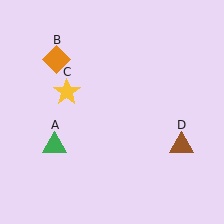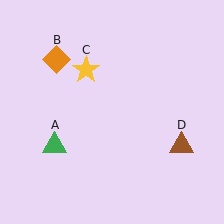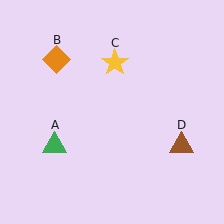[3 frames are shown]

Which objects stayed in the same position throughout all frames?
Green triangle (object A) and orange diamond (object B) and brown triangle (object D) remained stationary.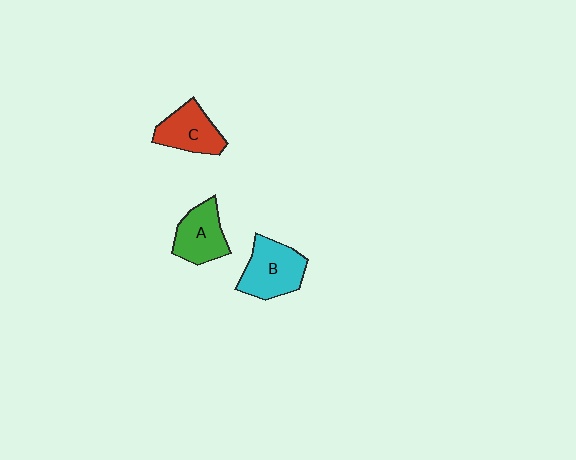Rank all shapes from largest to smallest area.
From largest to smallest: B (cyan), C (red), A (green).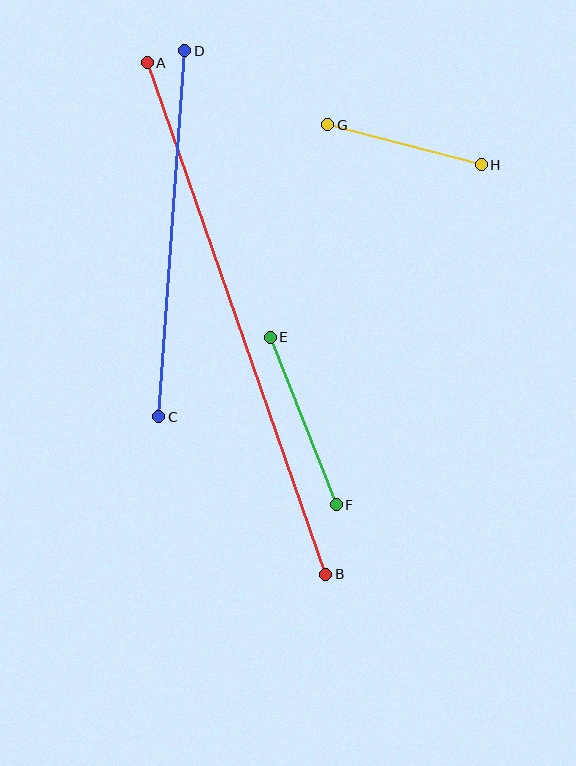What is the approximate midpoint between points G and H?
The midpoint is at approximately (404, 145) pixels.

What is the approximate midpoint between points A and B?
The midpoint is at approximately (236, 318) pixels.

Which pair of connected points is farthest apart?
Points A and B are farthest apart.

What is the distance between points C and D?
The distance is approximately 367 pixels.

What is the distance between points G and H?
The distance is approximately 159 pixels.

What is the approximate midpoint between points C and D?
The midpoint is at approximately (172, 234) pixels.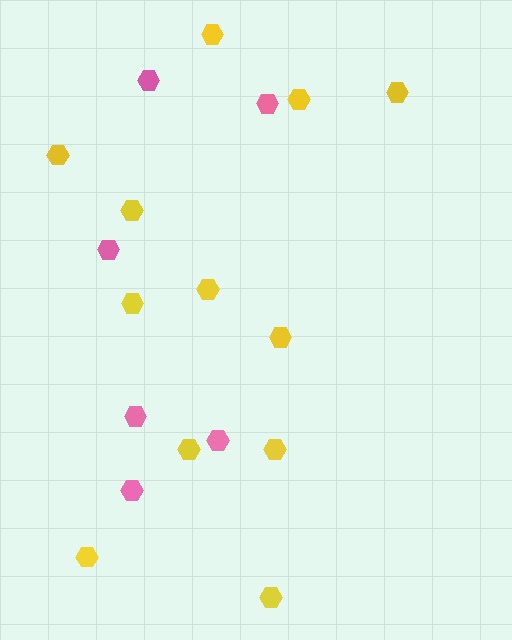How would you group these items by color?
There are 2 groups: one group of pink hexagons (6) and one group of yellow hexagons (12).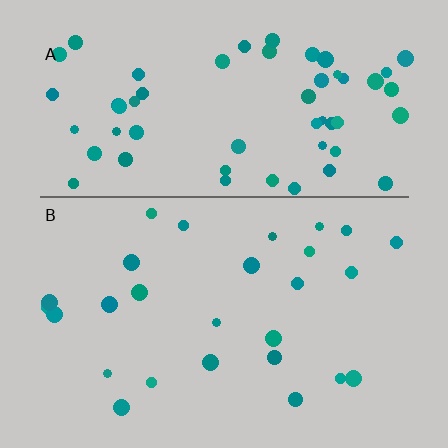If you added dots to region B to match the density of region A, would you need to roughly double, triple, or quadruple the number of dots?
Approximately double.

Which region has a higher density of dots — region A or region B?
A (the top).